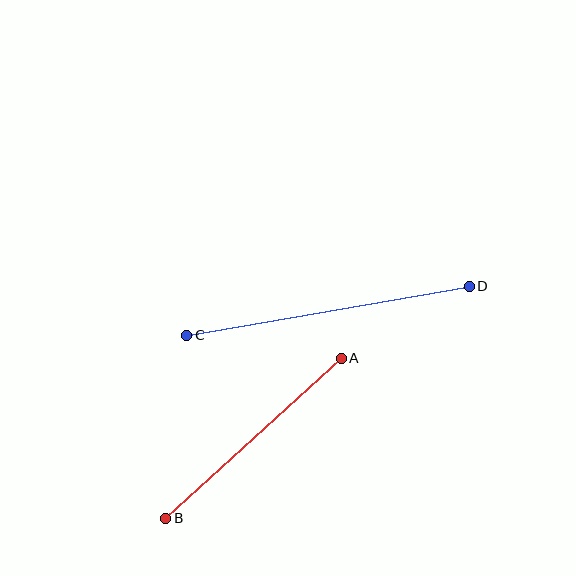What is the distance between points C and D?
The distance is approximately 287 pixels.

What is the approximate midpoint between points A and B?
The midpoint is at approximately (253, 438) pixels.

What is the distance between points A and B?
The distance is approximately 237 pixels.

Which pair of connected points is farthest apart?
Points C and D are farthest apart.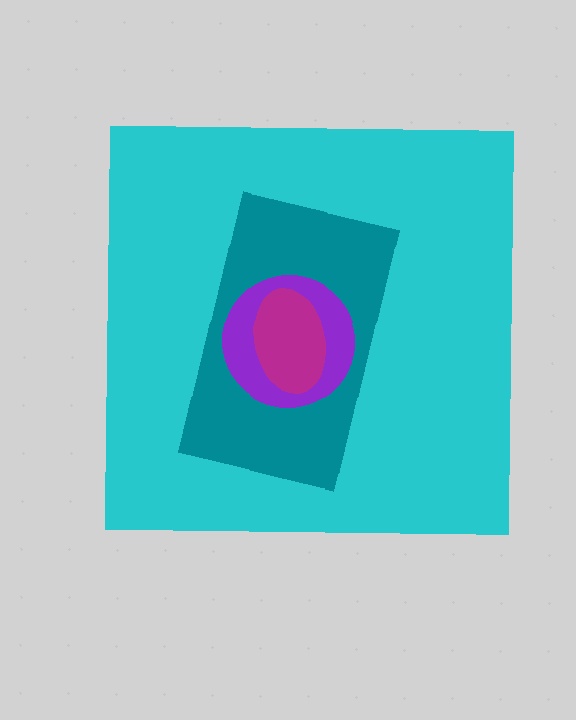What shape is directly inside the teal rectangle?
The purple circle.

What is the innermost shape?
The magenta ellipse.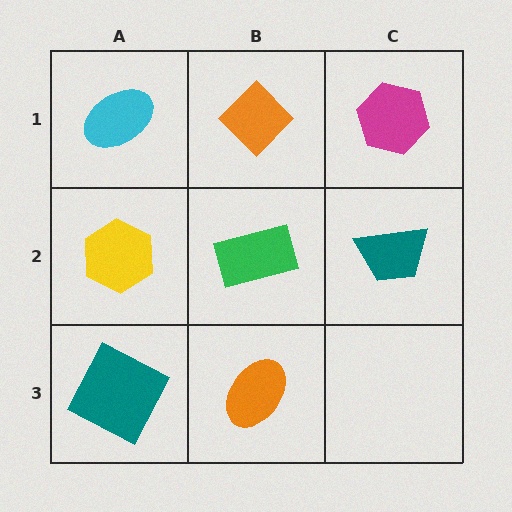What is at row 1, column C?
A magenta hexagon.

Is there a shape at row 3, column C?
No, that cell is empty.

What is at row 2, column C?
A teal trapezoid.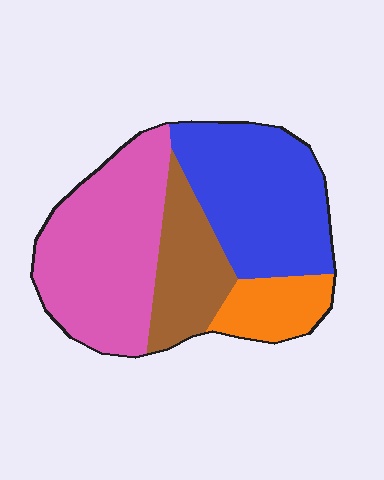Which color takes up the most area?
Pink, at roughly 40%.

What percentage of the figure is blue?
Blue takes up about one third (1/3) of the figure.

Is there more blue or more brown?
Blue.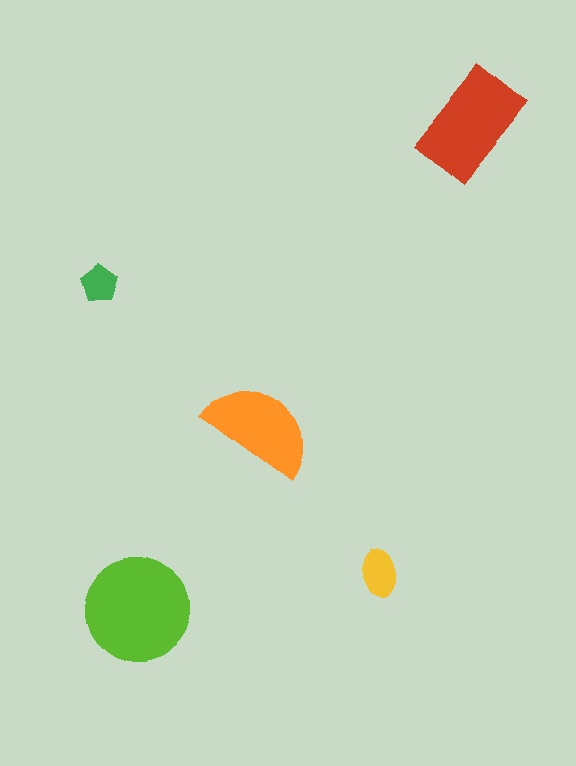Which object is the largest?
The lime circle.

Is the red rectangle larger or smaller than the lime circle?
Smaller.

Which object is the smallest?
The green pentagon.